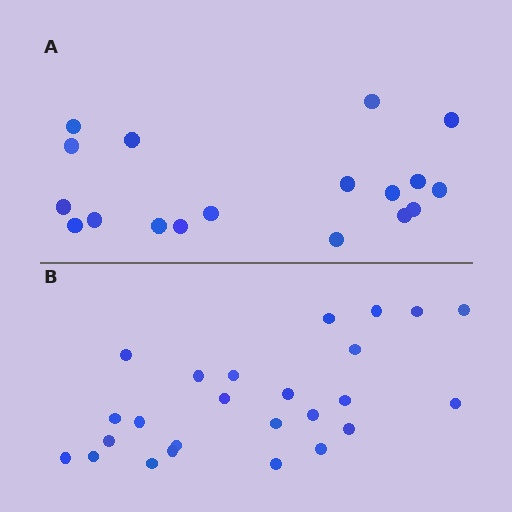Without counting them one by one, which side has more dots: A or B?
Region B (the bottom region) has more dots.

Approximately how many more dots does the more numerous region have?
Region B has roughly 8 or so more dots than region A.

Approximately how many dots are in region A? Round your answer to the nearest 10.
About 20 dots. (The exact count is 18, which rounds to 20.)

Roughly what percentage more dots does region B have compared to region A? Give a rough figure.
About 40% more.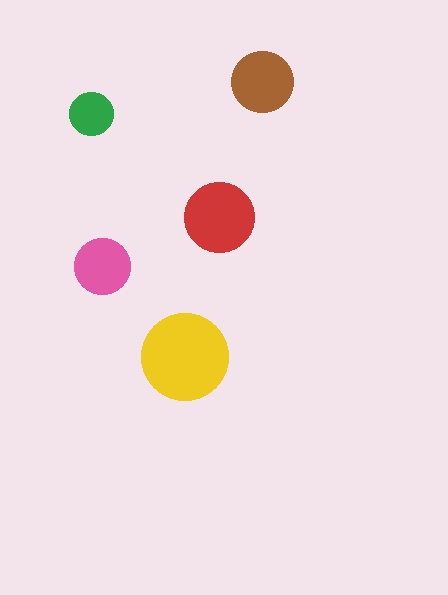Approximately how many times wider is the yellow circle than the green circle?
About 2 times wider.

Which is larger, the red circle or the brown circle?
The red one.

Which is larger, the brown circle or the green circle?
The brown one.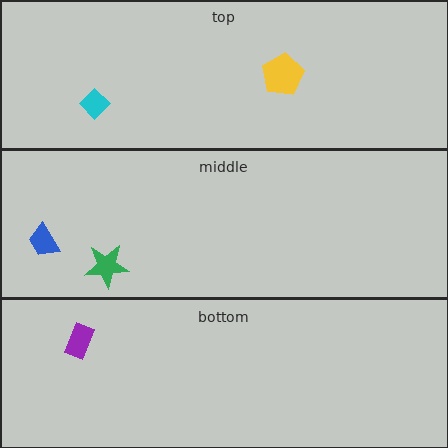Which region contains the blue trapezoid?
The middle region.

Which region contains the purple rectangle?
The bottom region.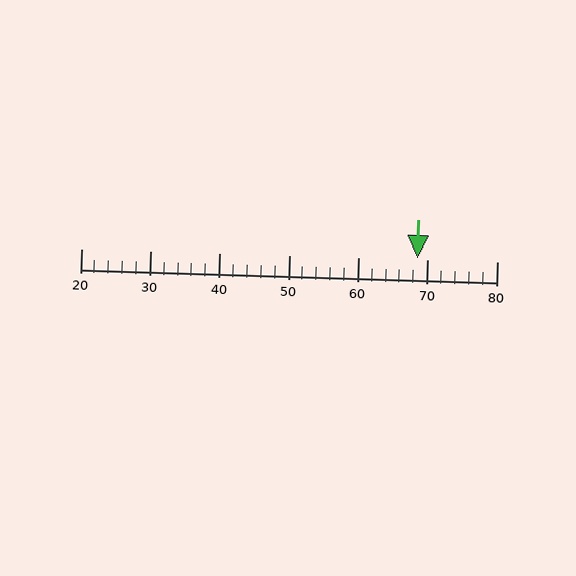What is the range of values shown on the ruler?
The ruler shows values from 20 to 80.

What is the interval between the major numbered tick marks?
The major tick marks are spaced 10 units apart.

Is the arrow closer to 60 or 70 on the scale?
The arrow is closer to 70.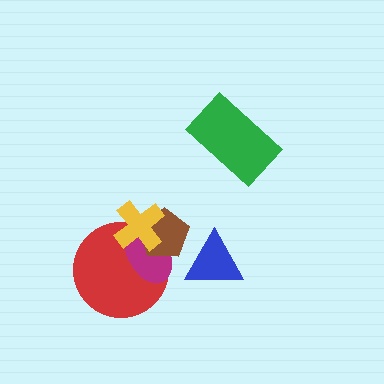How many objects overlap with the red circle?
3 objects overlap with the red circle.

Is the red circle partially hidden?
Yes, it is partially covered by another shape.